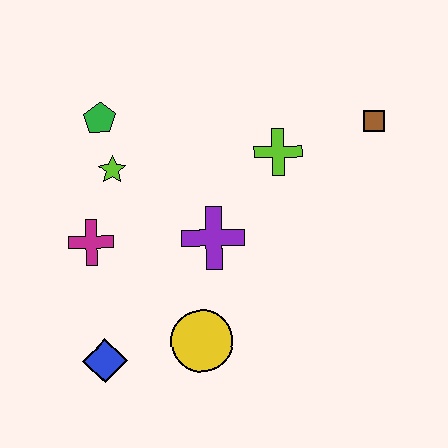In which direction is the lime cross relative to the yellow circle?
The lime cross is above the yellow circle.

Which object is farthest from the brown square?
The blue diamond is farthest from the brown square.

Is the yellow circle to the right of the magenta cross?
Yes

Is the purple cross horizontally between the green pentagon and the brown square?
Yes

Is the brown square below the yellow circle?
No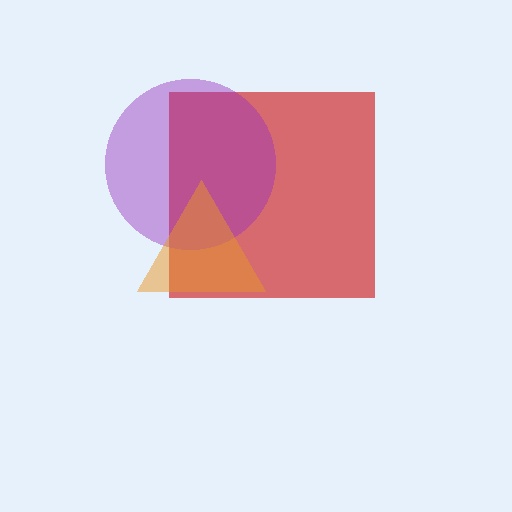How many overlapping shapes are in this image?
There are 3 overlapping shapes in the image.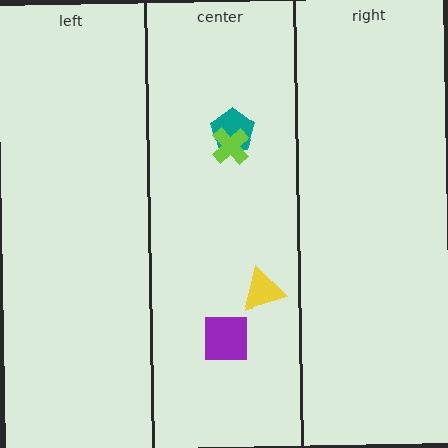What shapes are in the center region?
The purple square, the teal pentagon, the yellow triangle, the lime cross.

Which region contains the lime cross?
The center region.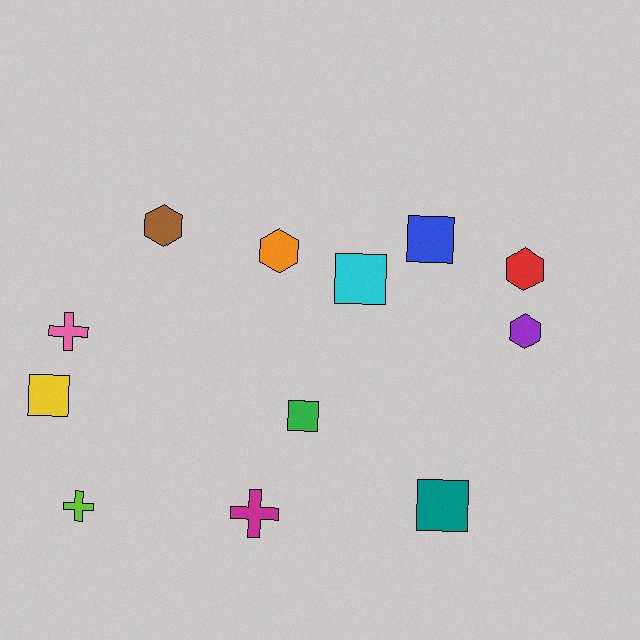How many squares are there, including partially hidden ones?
There are 5 squares.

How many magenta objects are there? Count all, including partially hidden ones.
There is 1 magenta object.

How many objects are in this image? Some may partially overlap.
There are 12 objects.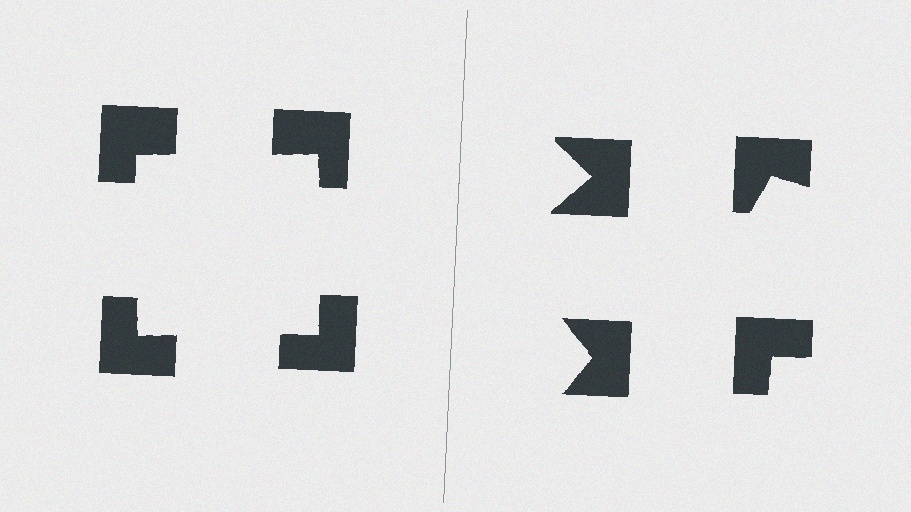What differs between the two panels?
The notched squares are positioned identically on both sides; only the wedge orientations differ. On the left they align to a square; on the right they are misaligned.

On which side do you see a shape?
An illusory square appears on the left side. On the right side the wedge cuts are rotated, so no coherent shape forms.